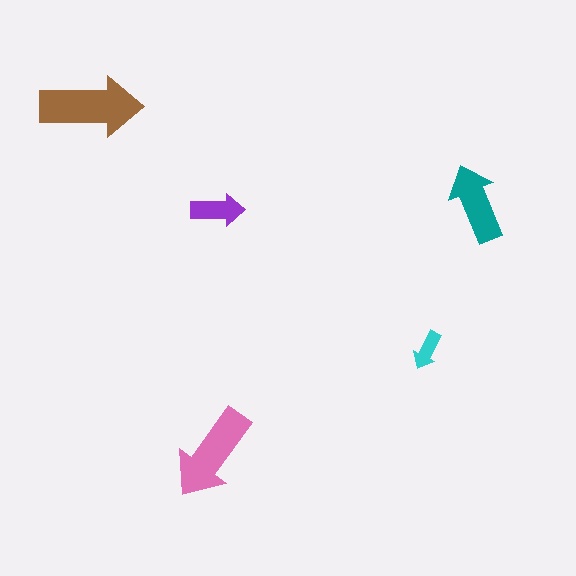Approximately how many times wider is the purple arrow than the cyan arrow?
About 1.5 times wider.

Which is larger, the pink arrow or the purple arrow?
The pink one.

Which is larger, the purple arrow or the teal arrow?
The teal one.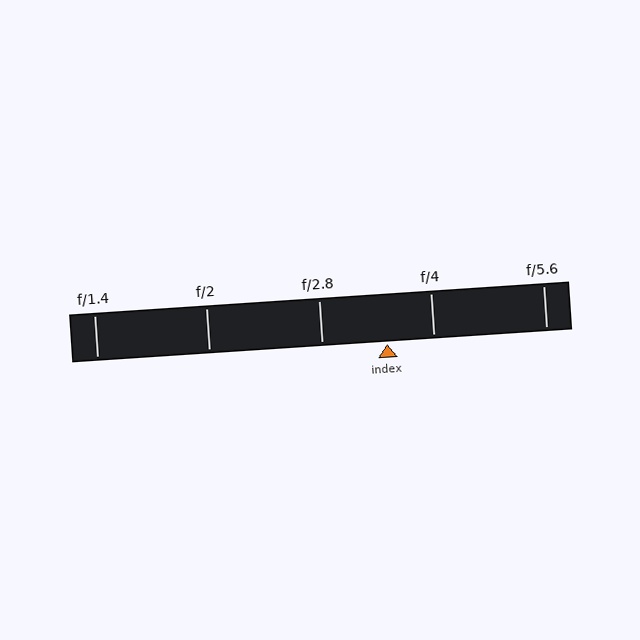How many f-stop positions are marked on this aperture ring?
There are 5 f-stop positions marked.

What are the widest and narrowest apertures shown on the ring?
The widest aperture shown is f/1.4 and the narrowest is f/5.6.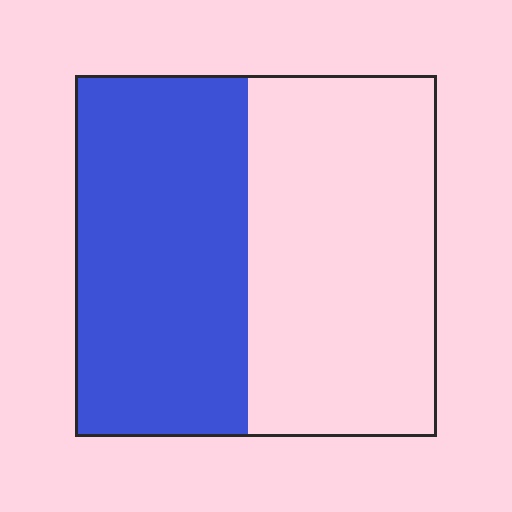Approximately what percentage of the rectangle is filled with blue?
Approximately 50%.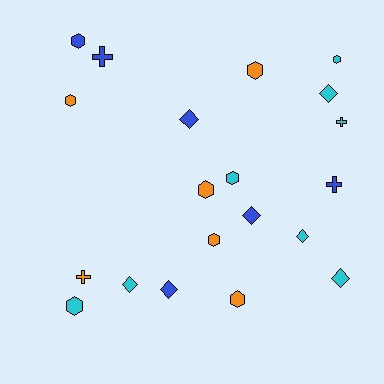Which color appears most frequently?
Cyan, with 8 objects.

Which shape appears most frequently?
Hexagon, with 9 objects.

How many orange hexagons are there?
There are 5 orange hexagons.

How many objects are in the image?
There are 20 objects.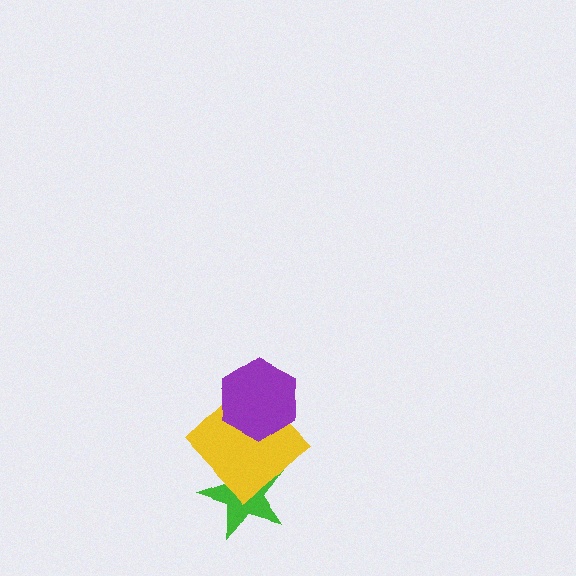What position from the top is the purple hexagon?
The purple hexagon is 1st from the top.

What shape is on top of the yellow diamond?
The purple hexagon is on top of the yellow diamond.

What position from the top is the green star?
The green star is 3rd from the top.